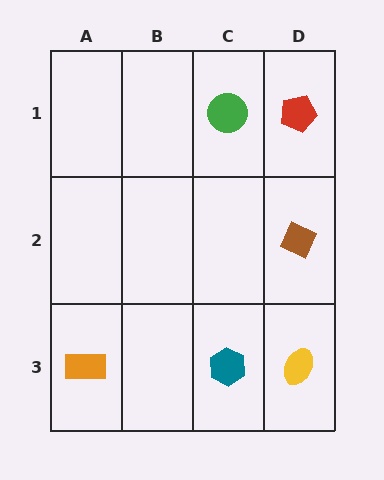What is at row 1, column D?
A red pentagon.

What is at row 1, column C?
A green circle.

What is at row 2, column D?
A brown diamond.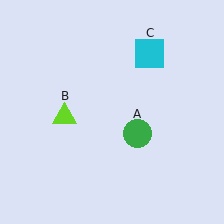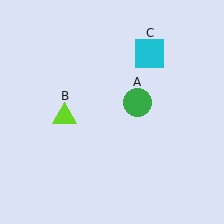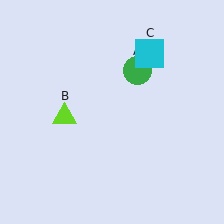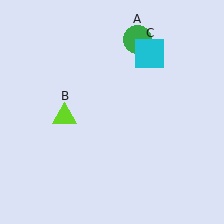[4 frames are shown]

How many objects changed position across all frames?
1 object changed position: green circle (object A).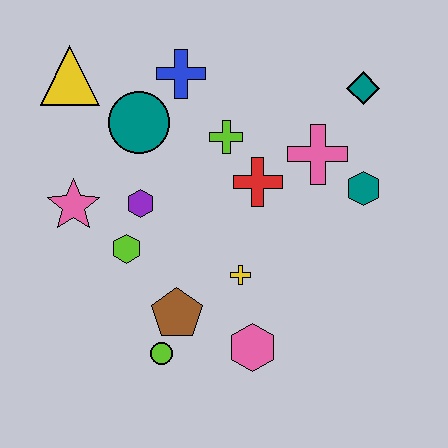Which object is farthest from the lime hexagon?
The teal diamond is farthest from the lime hexagon.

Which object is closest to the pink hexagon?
The yellow cross is closest to the pink hexagon.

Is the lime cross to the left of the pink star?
No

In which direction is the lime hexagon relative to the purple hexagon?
The lime hexagon is below the purple hexagon.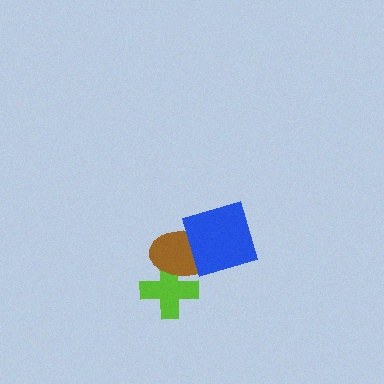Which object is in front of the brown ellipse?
The blue diamond is in front of the brown ellipse.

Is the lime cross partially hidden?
Yes, it is partially covered by another shape.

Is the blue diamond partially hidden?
No, no other shape covers it.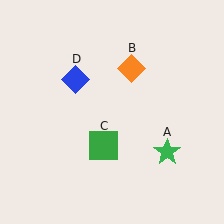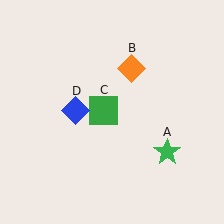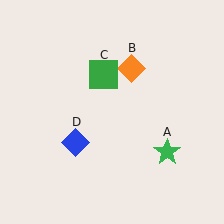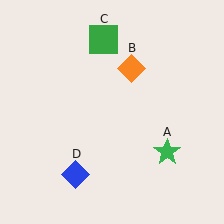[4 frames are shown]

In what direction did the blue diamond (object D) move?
The blue diamond (object D) moved down.